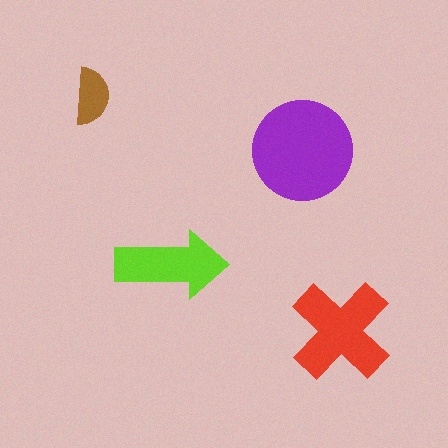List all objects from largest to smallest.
The purple circle, the red cross, the lime arrow, the brown semicircle.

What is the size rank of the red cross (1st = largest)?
2nd.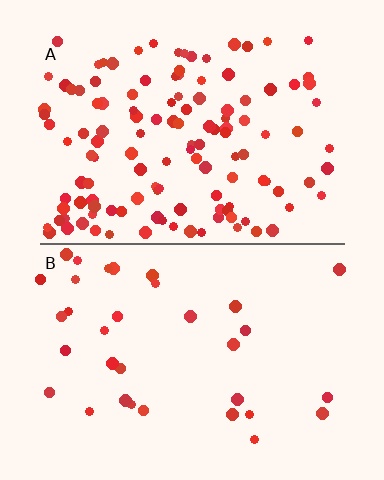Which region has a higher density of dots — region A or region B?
A (the top).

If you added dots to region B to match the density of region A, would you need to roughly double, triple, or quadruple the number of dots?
Approximately quadruple.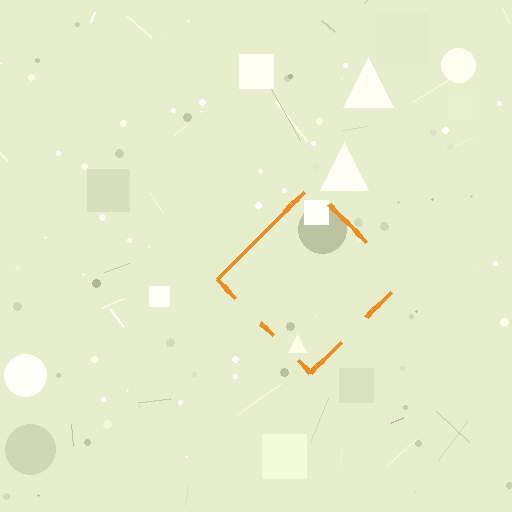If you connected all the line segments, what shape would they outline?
They would outline a diamond.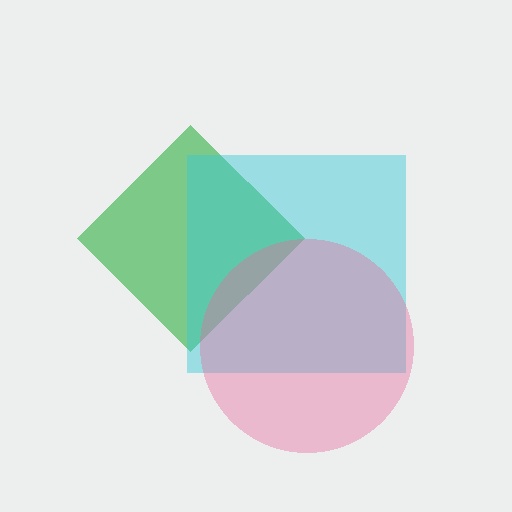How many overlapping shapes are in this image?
There are 3 overlapping shapes in the image.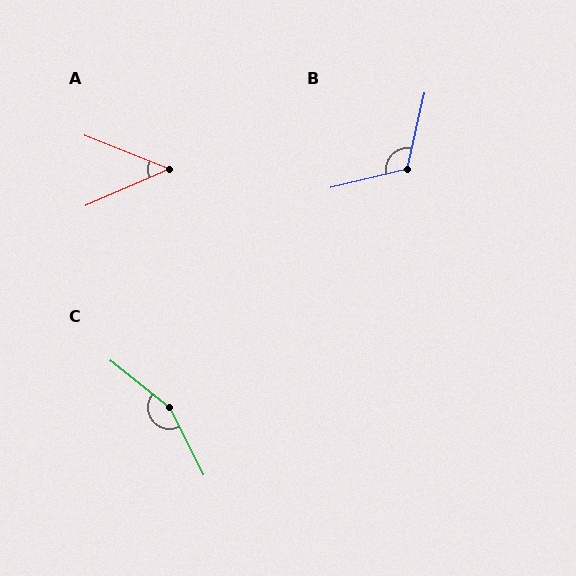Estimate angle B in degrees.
Approximately 117 degrees.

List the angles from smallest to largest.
A (45°), B (117°), C (155°).